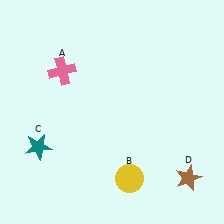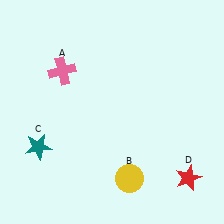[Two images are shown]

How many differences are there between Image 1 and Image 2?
There is 1 difference between the two images.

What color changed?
The star (D) changed from brown in Image 1 to red in Image 2.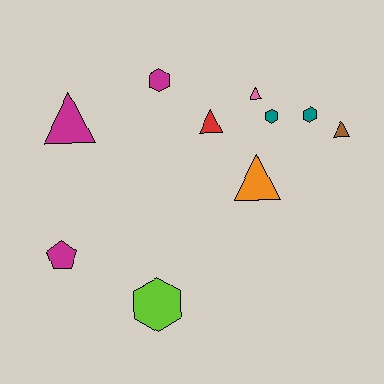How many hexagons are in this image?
There are 4 hexagons.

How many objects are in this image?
There are 10 objects.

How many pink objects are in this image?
There is 1 pink object.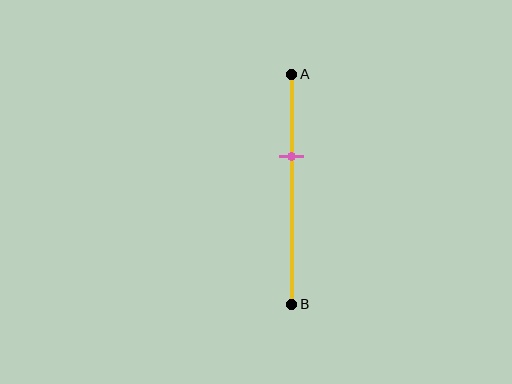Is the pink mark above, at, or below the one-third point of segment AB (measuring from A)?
The pink mark is approximately at the one-third point of segment AB.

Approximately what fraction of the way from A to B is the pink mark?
The pink mark is approximately 35% of the way from A to B.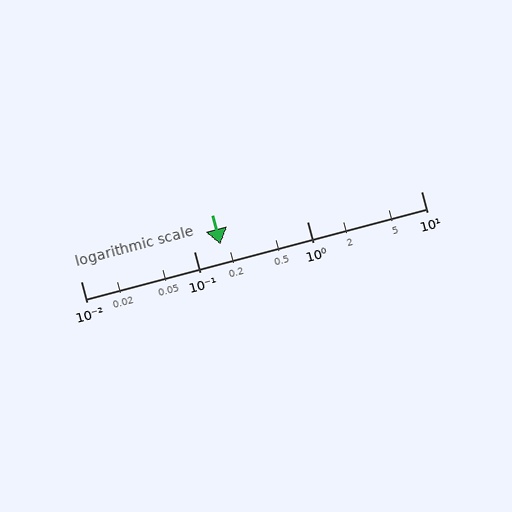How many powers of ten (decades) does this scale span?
The scale spans 3 decades, from 0.01 to 10.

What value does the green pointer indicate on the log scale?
The pointer indicates approximately 0.17.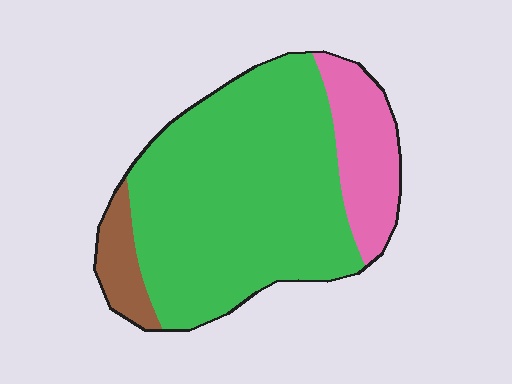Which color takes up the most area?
Green, at roughly 75%.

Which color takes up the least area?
Brown, at roughly 10%.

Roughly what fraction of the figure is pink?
Pink covers 18% of the figure.